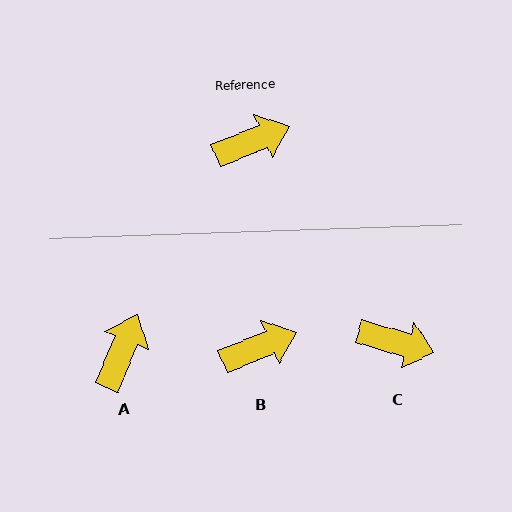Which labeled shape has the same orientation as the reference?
B.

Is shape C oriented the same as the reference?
No, it is off by about 38 degrees.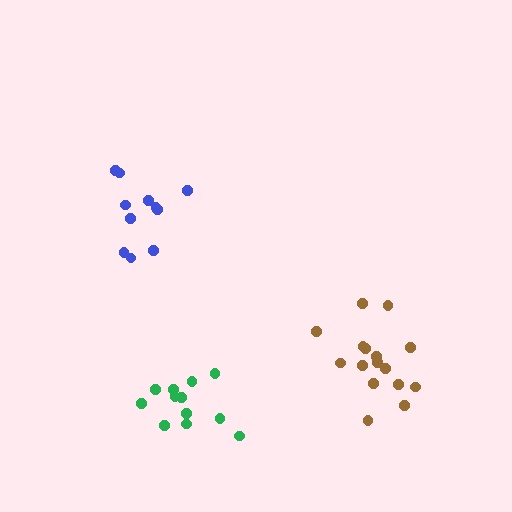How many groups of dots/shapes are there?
There are 3 groups.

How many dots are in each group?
Group 1: 16 dots, Group 2: 13 dots, Group 3: 11 dots (40 total).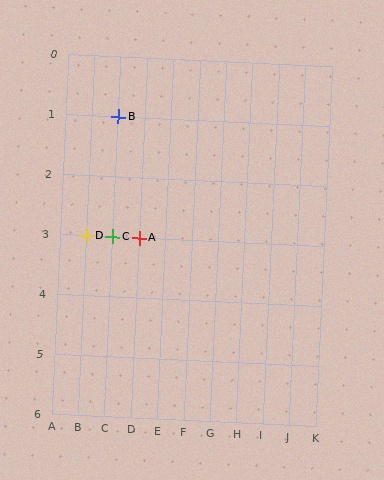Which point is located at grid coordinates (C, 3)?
Point C is at (C, 3).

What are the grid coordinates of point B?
Point B is at grid coordinates (C, 1).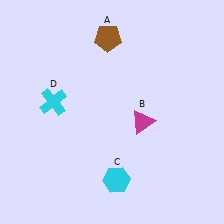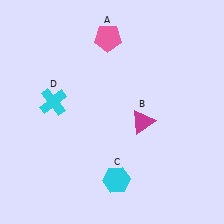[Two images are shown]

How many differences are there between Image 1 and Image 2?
There is 1 difference between the two images.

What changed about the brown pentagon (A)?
In Image 1, A is brown. In Image 2, it changed to pink.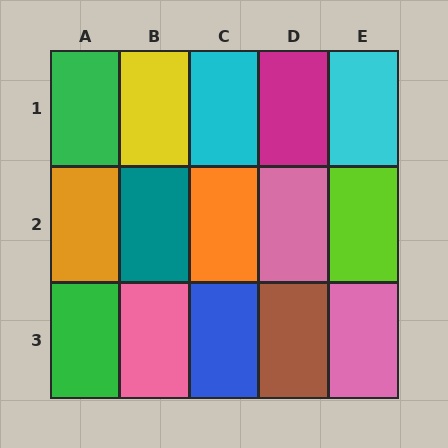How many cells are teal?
1 cell is teal.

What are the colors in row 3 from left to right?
Green, pink, blue, brown, pink.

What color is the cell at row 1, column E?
Cyan.